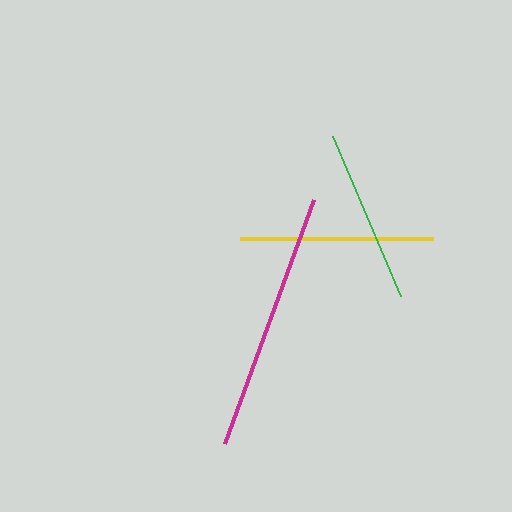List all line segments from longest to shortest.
From longest to shortest: magenta, yellow, green.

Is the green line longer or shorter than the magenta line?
The magenta line is longer than the green line.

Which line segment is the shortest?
The green line is the shortest at approximately 174 pixels.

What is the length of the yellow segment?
The yellow segment is approximately 193 pixels long.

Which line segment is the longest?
The magenta line is the longest at approximately 260 pixels.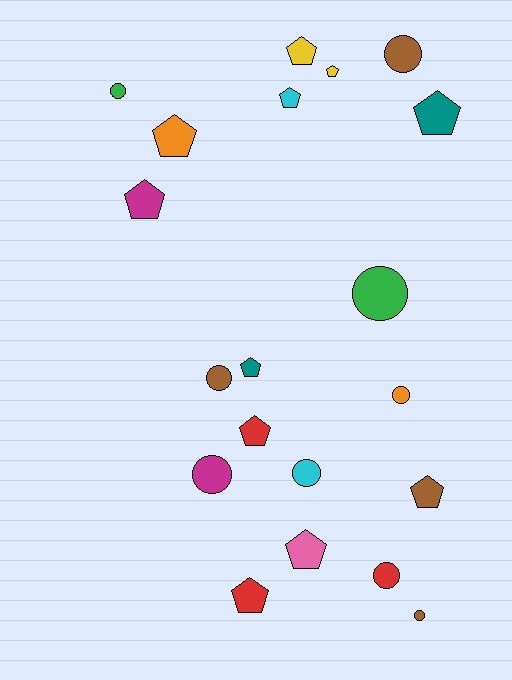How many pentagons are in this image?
There are 11 pentagons.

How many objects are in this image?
There are 20 objects.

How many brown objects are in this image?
There are 4 brown objects.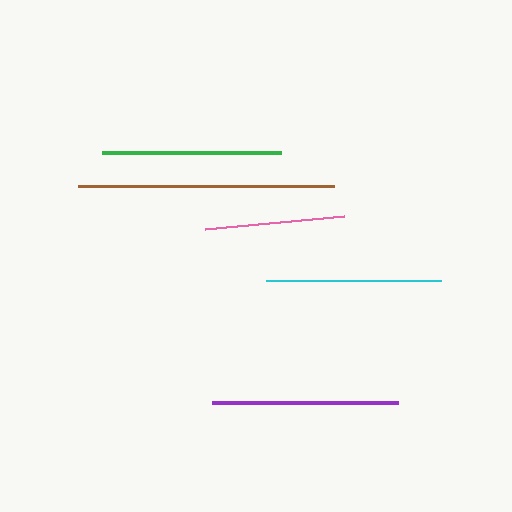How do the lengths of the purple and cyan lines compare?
The purple and cyan lines are approximately the same length.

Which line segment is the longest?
The brown line is the longest at approximately 256 pixels.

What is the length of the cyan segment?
The cyan segment is approximately 175 pixels long.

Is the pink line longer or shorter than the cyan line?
The cyan line is longer than the pink line.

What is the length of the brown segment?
The brown segment is approximately 256 pixels long.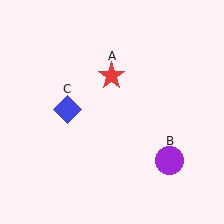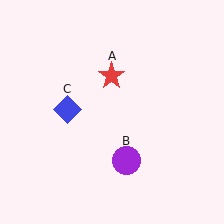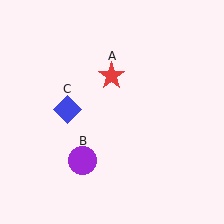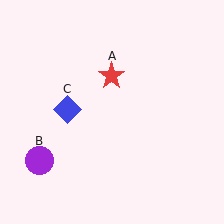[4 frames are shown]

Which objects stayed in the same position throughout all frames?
Red star (object A) and blue diamond (object C) remained stationary.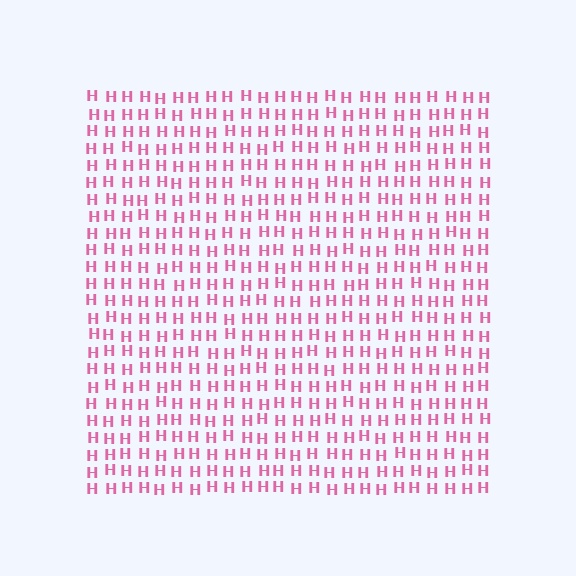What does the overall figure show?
The overall figure shows a square.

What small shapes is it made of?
It is made of small letter H's.